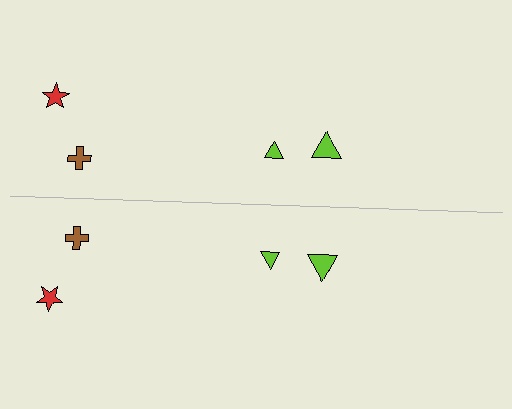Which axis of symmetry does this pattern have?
The pattern has a horizontal axis of symmetry running through the center of the image.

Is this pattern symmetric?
Yes, this pattern has bilateral (reflection) symmetry.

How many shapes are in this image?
There are 8 shapes in this image.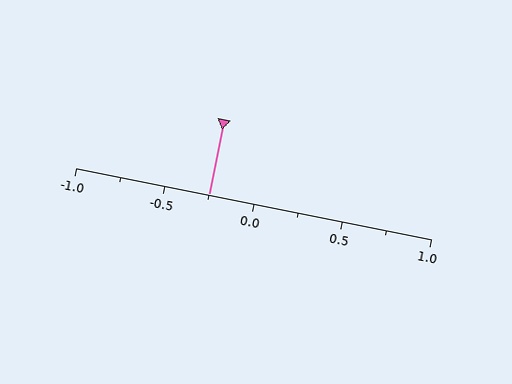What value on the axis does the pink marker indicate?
The marker indicates approximately -0.25.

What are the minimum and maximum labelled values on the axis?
The axis runs from -1.0 to 1.0.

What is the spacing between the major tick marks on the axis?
The major ticks are spaced 0.5 apart.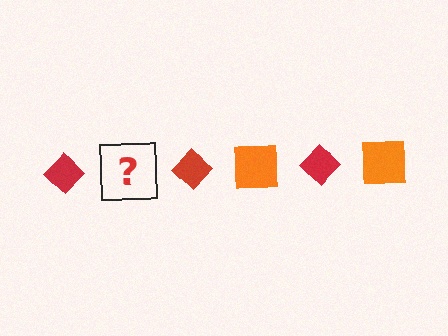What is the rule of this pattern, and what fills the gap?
The rule is that the pattern alternates between red diamond and orange square. The gap should be filled with an orange square.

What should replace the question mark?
The question mark should be replaced with an orange square.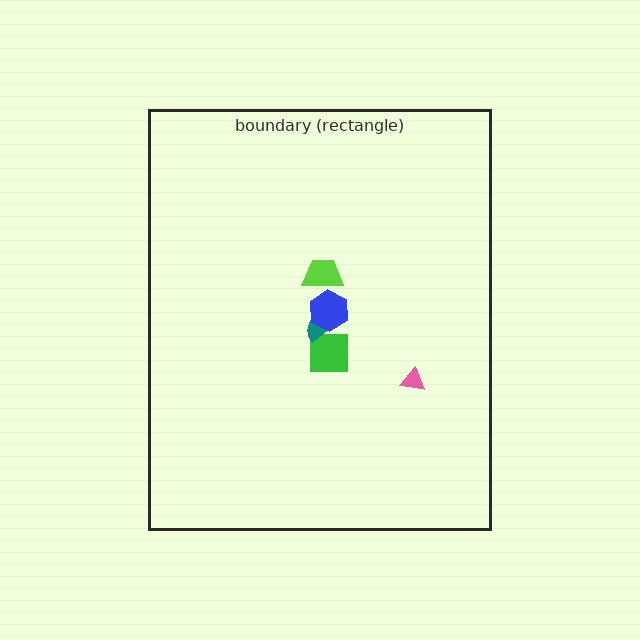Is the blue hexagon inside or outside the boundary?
Inside.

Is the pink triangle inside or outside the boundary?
Inside.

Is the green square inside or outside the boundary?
Inside.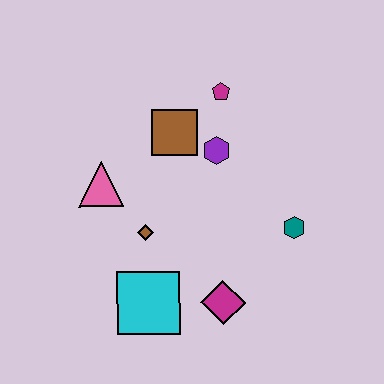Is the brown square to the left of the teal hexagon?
Yes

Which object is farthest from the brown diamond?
The magenta pentagon is farthest from the brown diamond.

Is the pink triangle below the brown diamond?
No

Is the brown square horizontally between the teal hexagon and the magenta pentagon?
No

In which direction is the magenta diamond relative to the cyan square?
The magenta diamond is to the right of the cyan square.